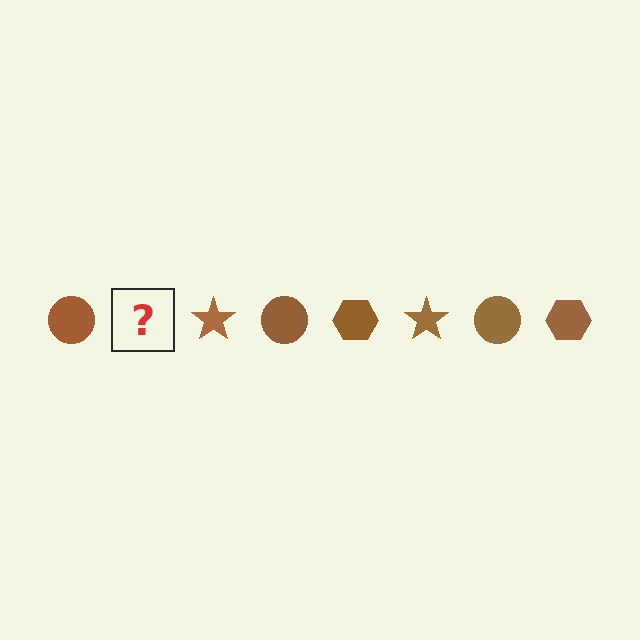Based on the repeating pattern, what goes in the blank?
The blank should be a brown hexagon.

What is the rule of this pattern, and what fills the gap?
The rule is that the pattern cycles through circle, hexagon, star shapes in brown. The gap should be filled with a brown hexagon.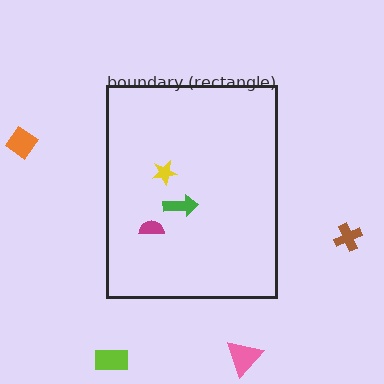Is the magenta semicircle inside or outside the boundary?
Inside.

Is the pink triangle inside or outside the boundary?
Outside.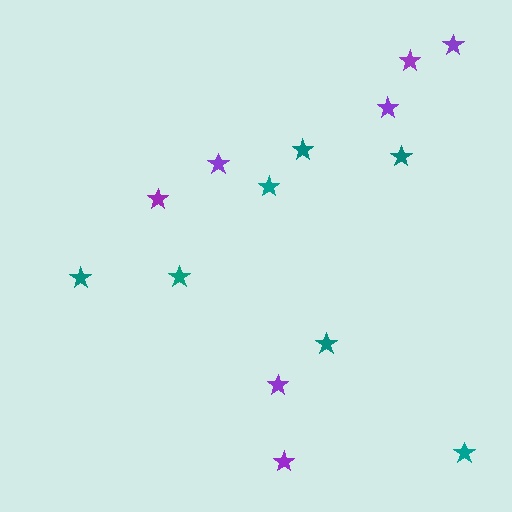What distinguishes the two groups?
There are 2 groups: one group of purple stars (7) and one group of teal stars (7).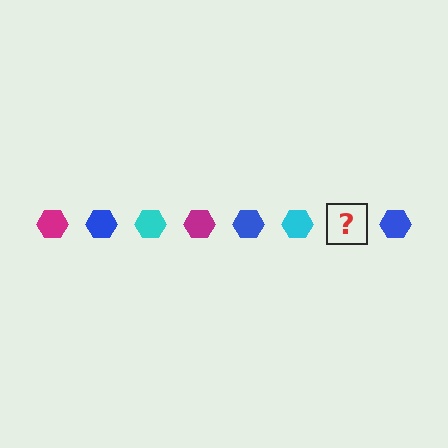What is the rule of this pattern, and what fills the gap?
The rule is that the pattern cycles through magenta, blue, cyan hexagons. The gap should be filled with a magenta hexagon.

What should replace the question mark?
The question mark should be replaced with a magenta hexagon.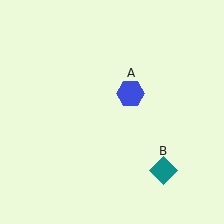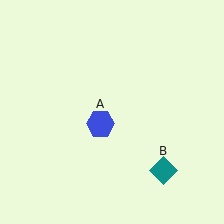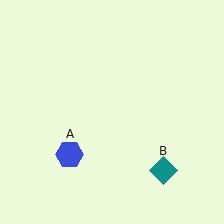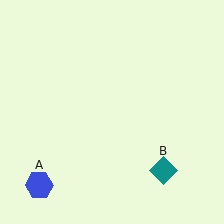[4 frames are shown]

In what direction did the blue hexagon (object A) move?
The blue hexagon (object A) moved down and to the left.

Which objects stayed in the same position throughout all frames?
Teal diamond (object B) remained stationary.